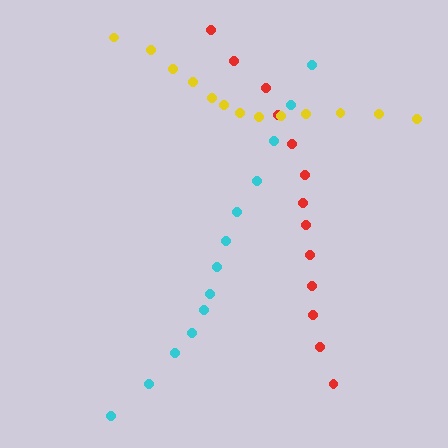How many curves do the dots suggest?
There are 3 distinct paths.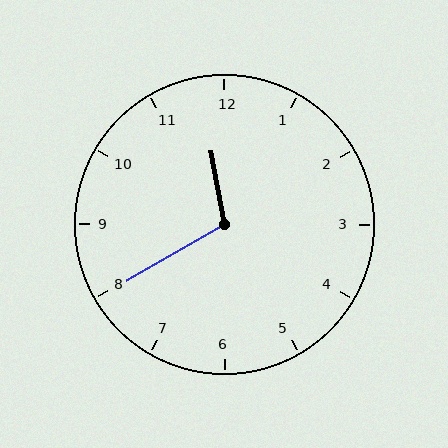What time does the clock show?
11:40.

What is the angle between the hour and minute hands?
Approximately 110 degrees.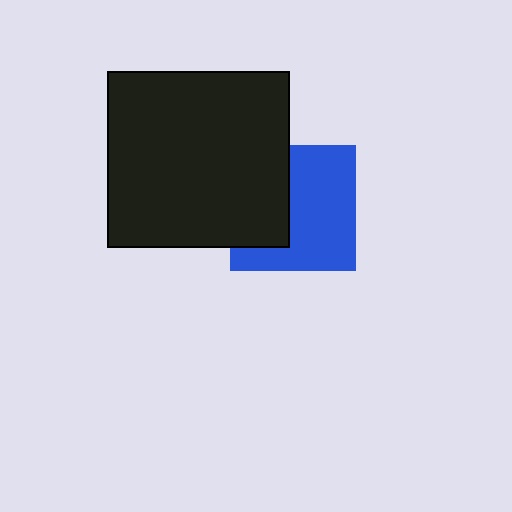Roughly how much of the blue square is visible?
About half of it is visible (roughly 61%).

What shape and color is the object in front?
The object in front is a black rectangle.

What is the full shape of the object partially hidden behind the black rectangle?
The partially hidden object is a blue square.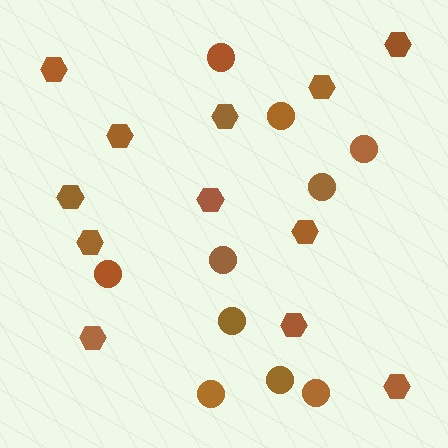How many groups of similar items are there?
There are 2 groups: one group of circles (10) and one group of hexagons (12).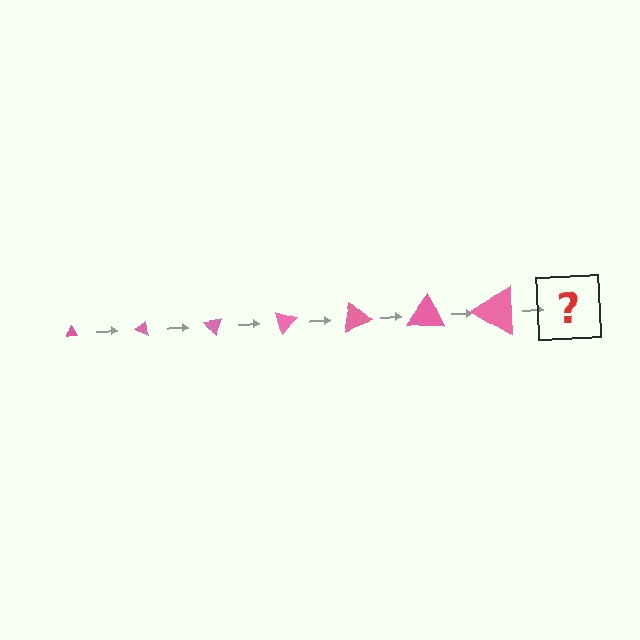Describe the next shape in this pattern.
It should be a triangle, larger than the previous one and rotated 175 degrees from the start.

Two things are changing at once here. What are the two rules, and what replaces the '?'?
The two rules are that the triangle grows larger each step and it rotates 25 degrees each step. The '?' should be a triangle, larger than the previous one and rotated 175 degrees from the start.